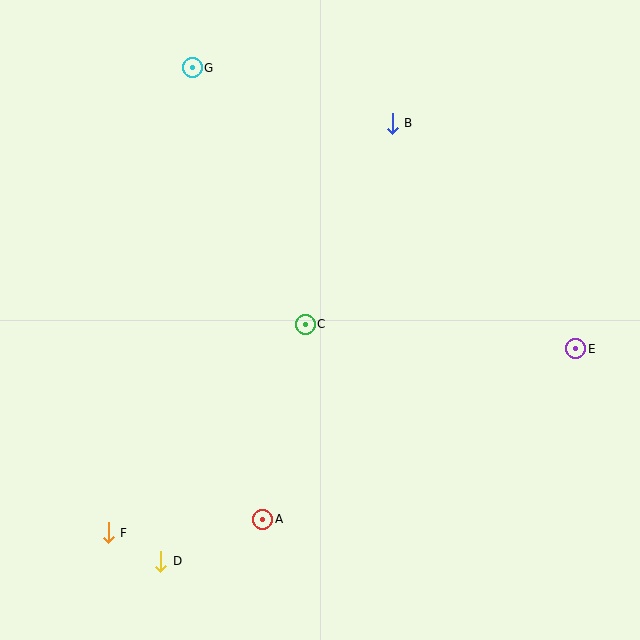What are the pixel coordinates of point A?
Point A is at (263, 519).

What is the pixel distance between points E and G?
The distance between E and G is 475 pixels.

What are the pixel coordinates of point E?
Point E is at (576, 349).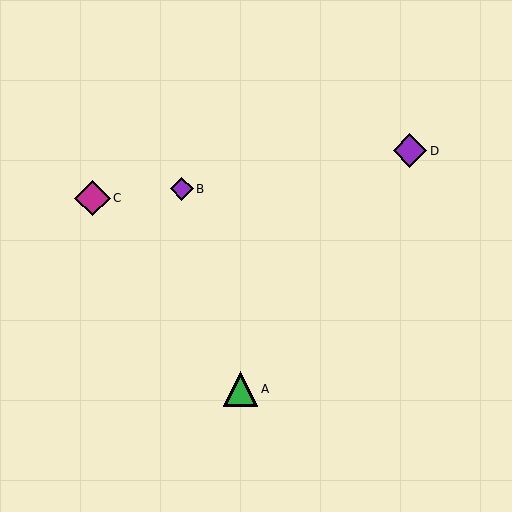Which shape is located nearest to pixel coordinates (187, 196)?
The purple diamond (labeled B) at (182, 189) is nearest to that location.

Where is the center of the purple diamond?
The center of the purple diamond is at (182, 189).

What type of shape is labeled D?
Shape D is a purple diamond.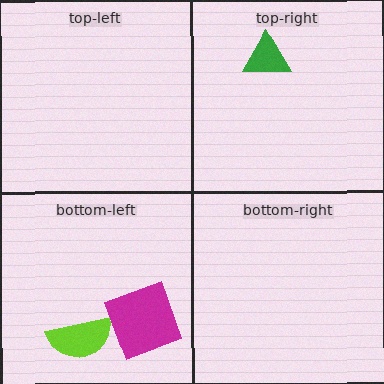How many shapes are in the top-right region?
1.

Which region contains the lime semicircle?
The bottom-left region.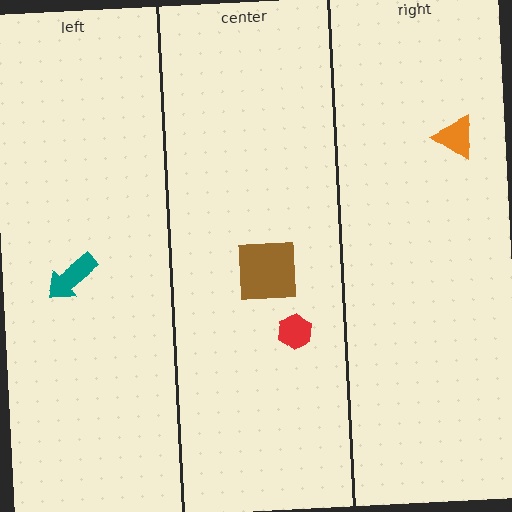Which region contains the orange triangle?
The right region.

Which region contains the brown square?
The center region.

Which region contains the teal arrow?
The left region.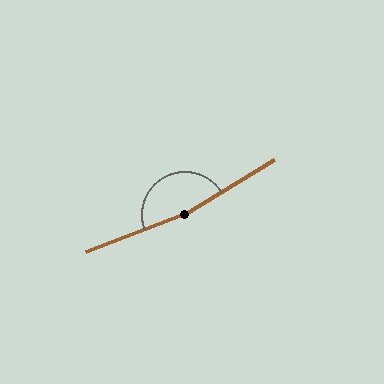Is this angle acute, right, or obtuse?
It is obtuse.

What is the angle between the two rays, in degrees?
Approximately 169 degrees.